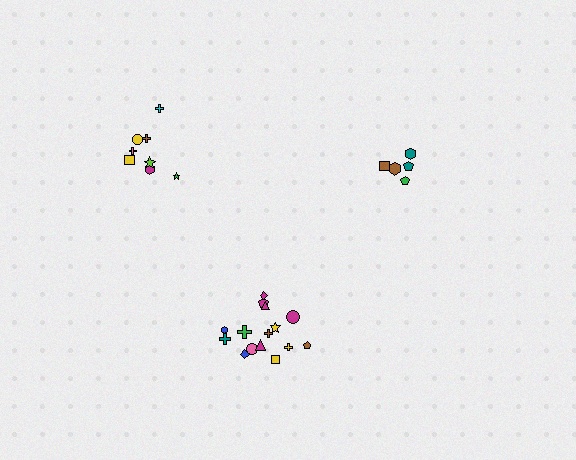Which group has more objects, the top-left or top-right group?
The top-left group.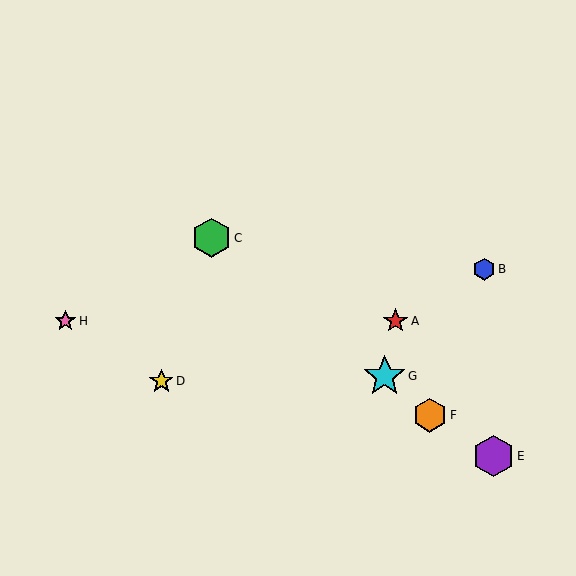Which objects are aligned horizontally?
Objects A, H are aligned horizontally.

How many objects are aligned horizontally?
2 objects (A, H) are aligned horizontally.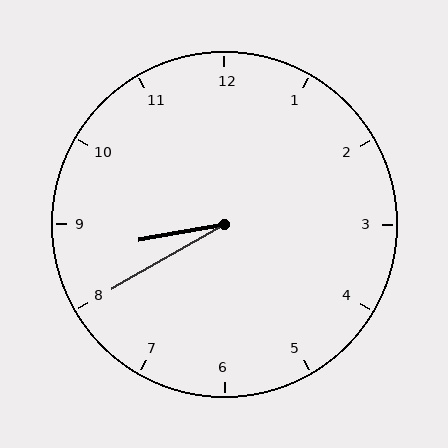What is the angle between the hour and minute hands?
Approximately 20 degrees.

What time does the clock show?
8:40.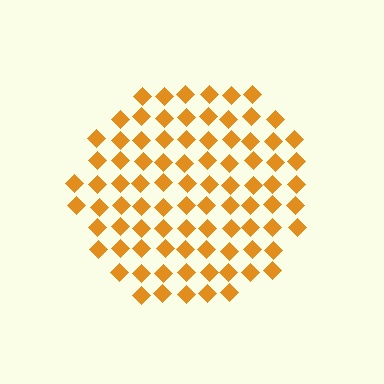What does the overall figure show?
The overall figure shows a circle.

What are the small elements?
The small elements are diamonds.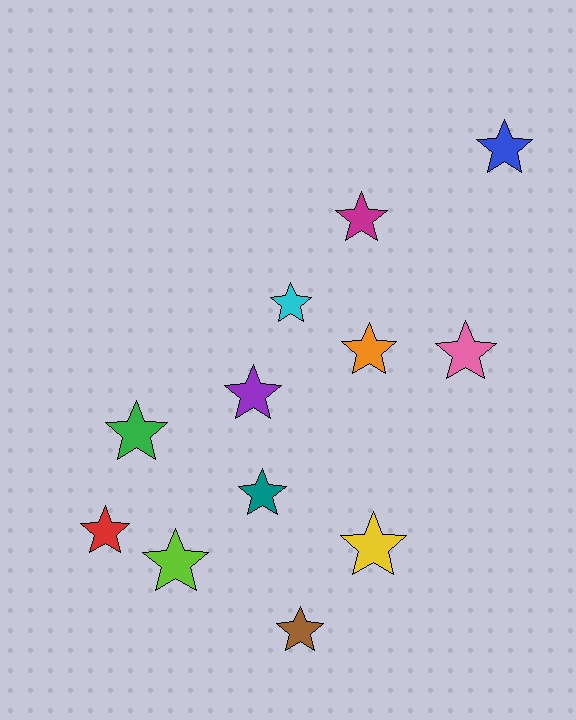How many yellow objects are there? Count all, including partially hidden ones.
There is 1 yellow object.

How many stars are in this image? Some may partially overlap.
There are 12 stars.